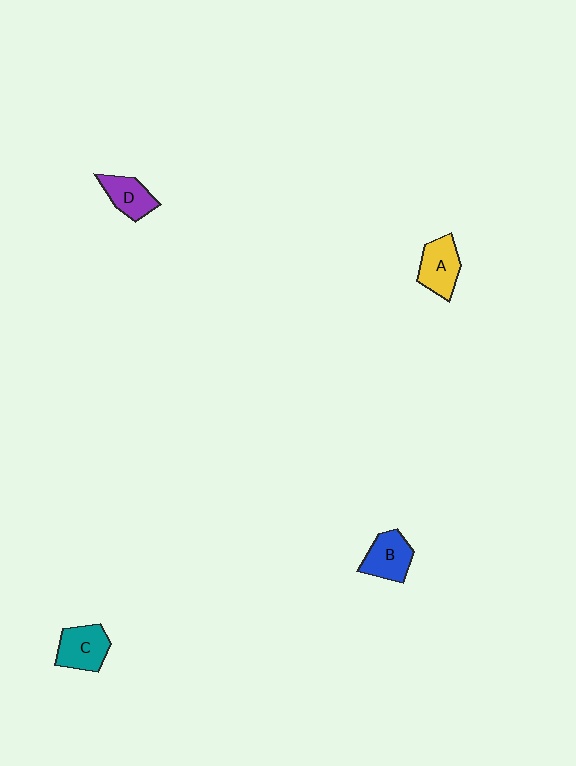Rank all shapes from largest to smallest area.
From largest to smallest: C (teal), A (yellow), B (blue), D (purple).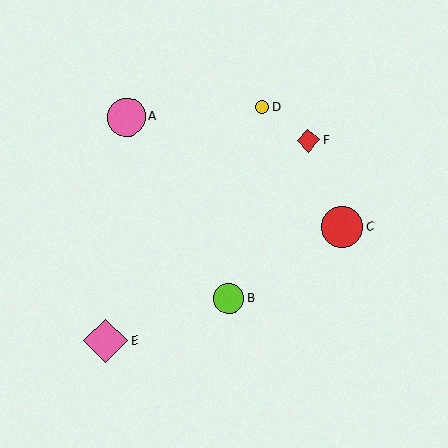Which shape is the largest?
The pink diamond (labeled E) is the largest.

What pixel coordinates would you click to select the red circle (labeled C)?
Click at (342, 227) to select the red circle C.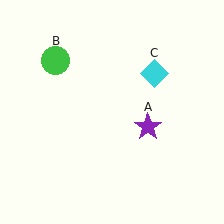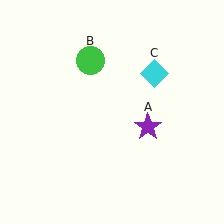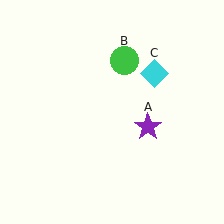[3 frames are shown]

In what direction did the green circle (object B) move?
The green circle (object B) moved right.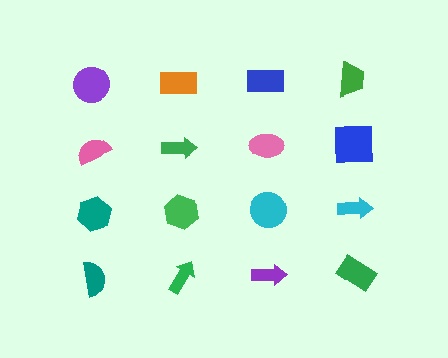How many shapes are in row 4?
4 shapes.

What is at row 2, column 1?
A pink semicircle.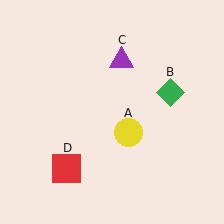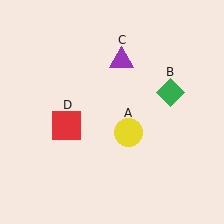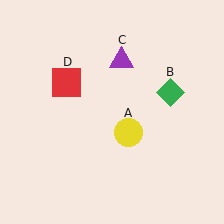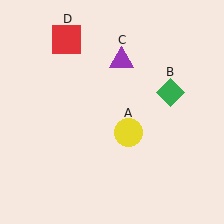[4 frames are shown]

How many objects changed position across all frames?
1 object changed position: red square (object D).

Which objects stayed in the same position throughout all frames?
Yellow circle (object A) and green diamond (object B) and purple triangle (object C) remained stationary.